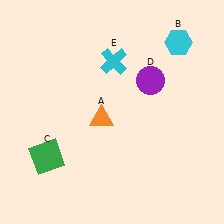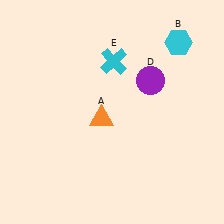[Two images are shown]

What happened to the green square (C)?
The green square (C) was removed in Image 2. It was in the bottom-left area of Image 1.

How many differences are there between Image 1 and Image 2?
There is 1 difference between the two images.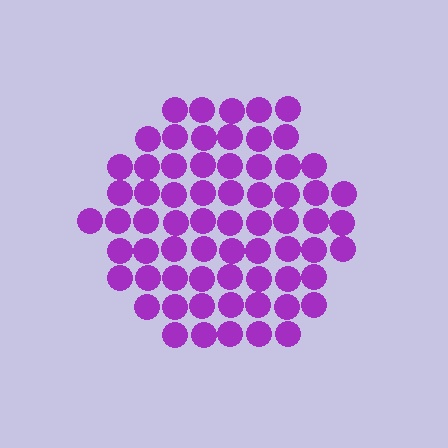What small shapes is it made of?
It is made of small circles.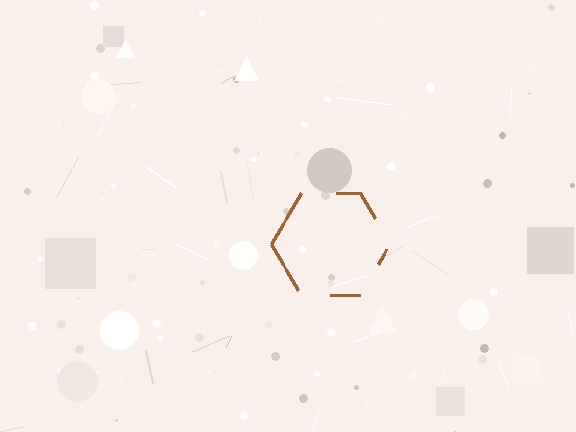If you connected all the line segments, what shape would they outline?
They would outline a hexagon.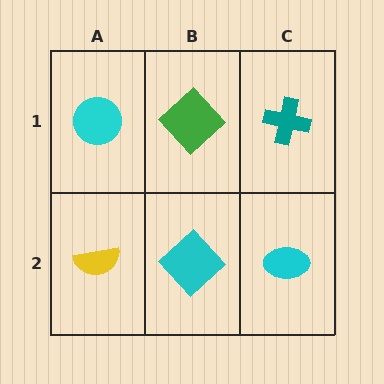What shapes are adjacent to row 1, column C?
A cyan ellipse (row 2, column C), a green diamond (row 1, column B).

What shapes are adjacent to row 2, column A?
A cyan circle (row 1, column A), a cyan diamond (row 2, column B).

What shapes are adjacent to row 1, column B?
A cyan diamond (row 2, column B), a cyan circle (row 1, column A), a teal cross (row 1, column C).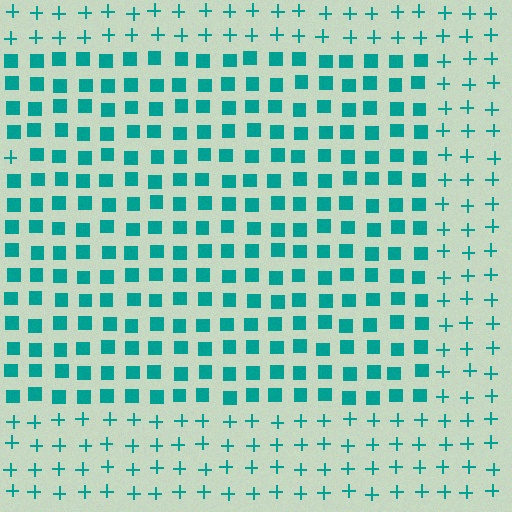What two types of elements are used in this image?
The image uses squares inside the rectangle region and plus signs outside it.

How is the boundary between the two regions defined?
The boundary is defined by a change in element shape: squares inside vs. plus signs outside. All elements share the same color and spacing.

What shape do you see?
I see a rectangle.